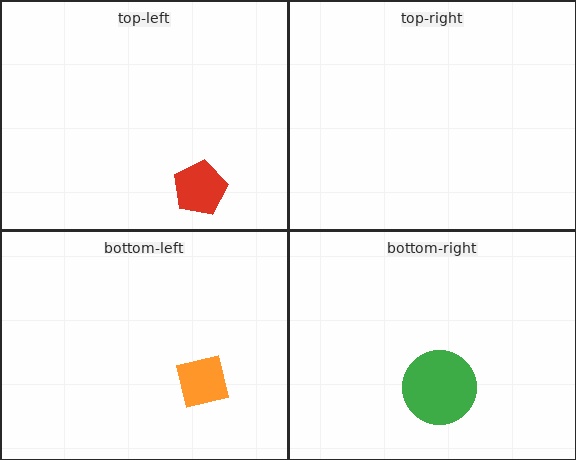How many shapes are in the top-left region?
1.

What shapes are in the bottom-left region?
The orange square.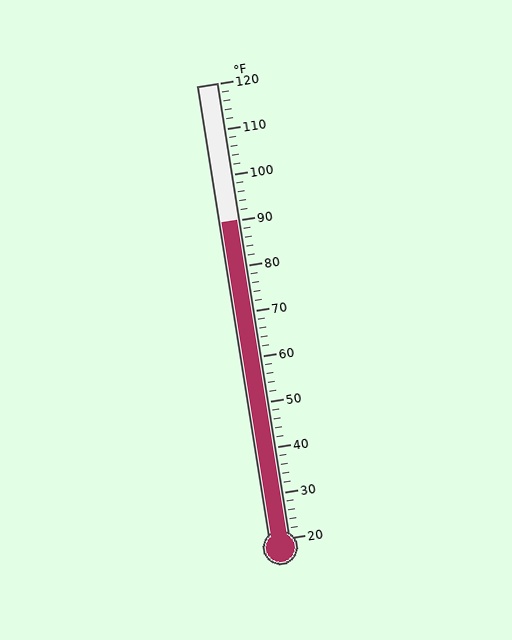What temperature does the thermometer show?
The thermometer shows approximately 90°F.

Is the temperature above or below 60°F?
The temperature is above 60°F.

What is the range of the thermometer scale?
The thermometer scale ranges from 20°F to 120°F.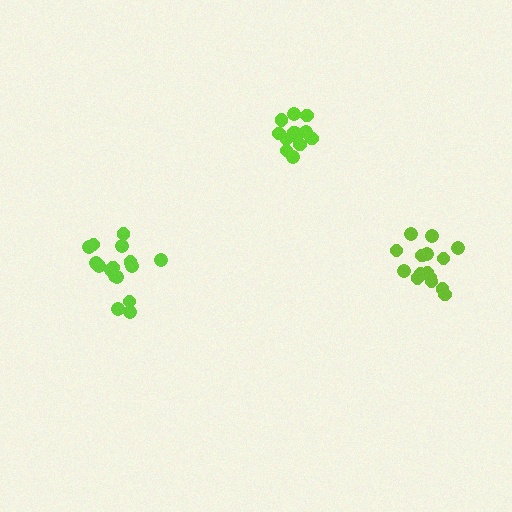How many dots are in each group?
Group 1: 15 dots, Group 2: 16 dots, Group 3: 13 dots (44 total).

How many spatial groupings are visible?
There are 3 spatial groupings.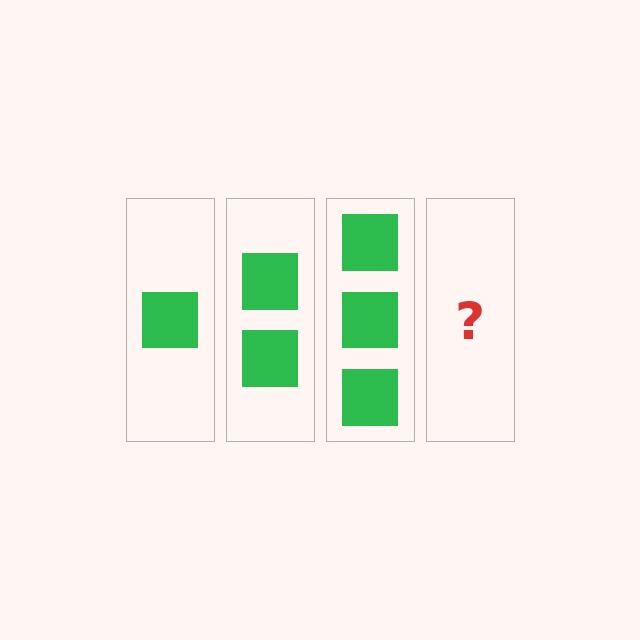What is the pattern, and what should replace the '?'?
The pattern is that each step adds one more square. The '?' should be 4 squares.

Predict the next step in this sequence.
The next step is 4 squares.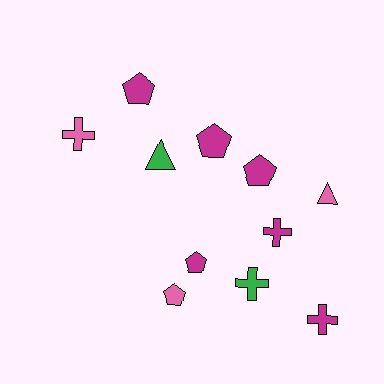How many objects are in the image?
There are 11 objects.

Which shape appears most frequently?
Pentagon, with 5 objects.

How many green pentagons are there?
There are no green pentagons.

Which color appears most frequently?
Magenta, with 6 objects.